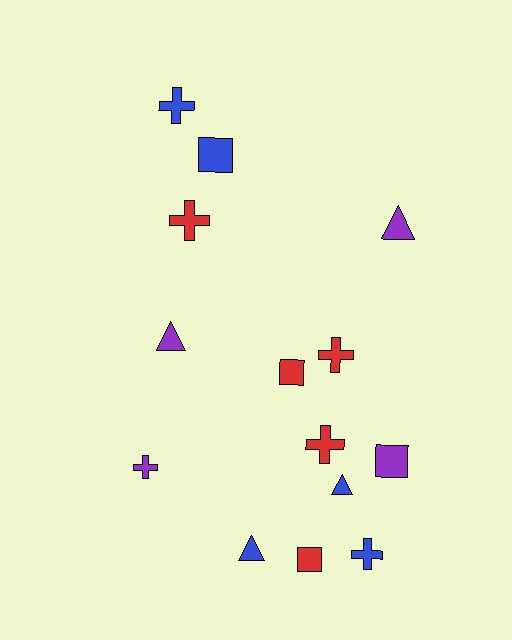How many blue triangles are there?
There are 2 blue triangles.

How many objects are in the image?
There are 14 objects.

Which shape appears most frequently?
Cross, with 6 objects.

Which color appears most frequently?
Blue, with 5 objects.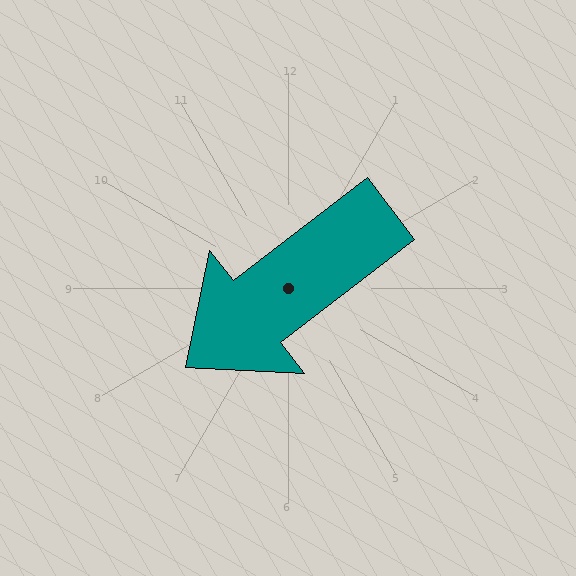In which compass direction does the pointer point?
Southwest.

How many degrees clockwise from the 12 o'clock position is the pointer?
Approximately 232 degrees.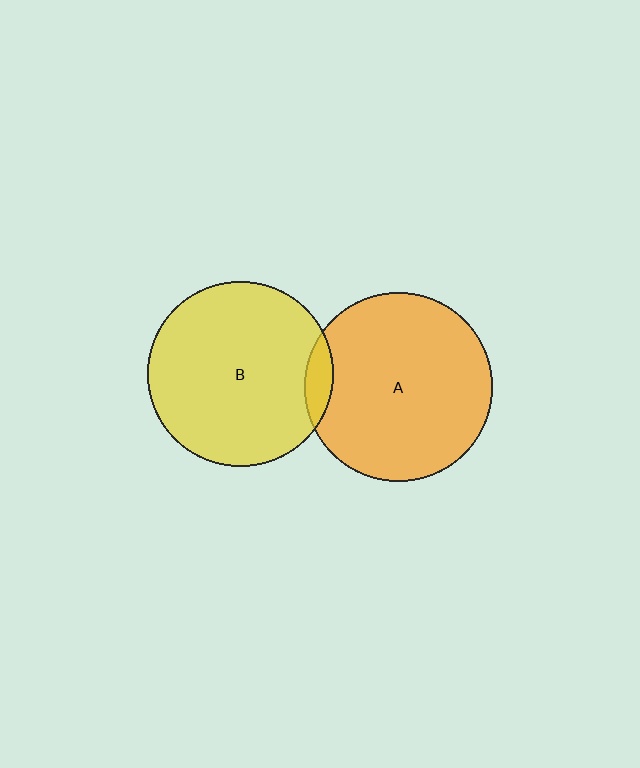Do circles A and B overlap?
Yes.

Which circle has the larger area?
Circle A (orange).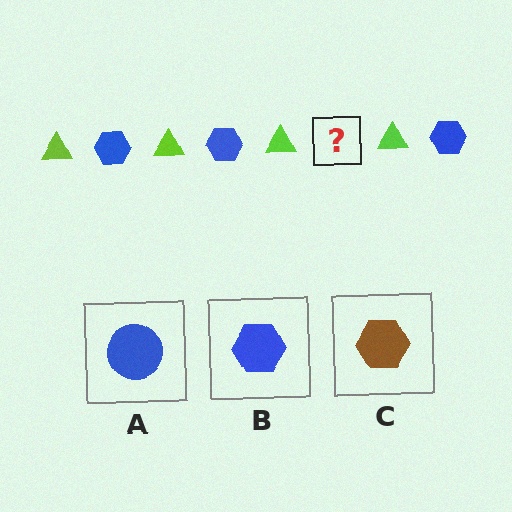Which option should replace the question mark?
Option B.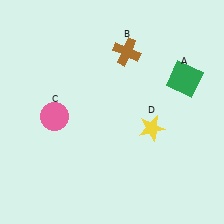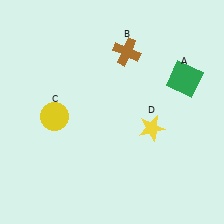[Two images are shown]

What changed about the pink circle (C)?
In Image 1, C is pink. In Image 2, it changed to yellow.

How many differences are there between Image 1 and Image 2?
There is 1 difference between the two images.